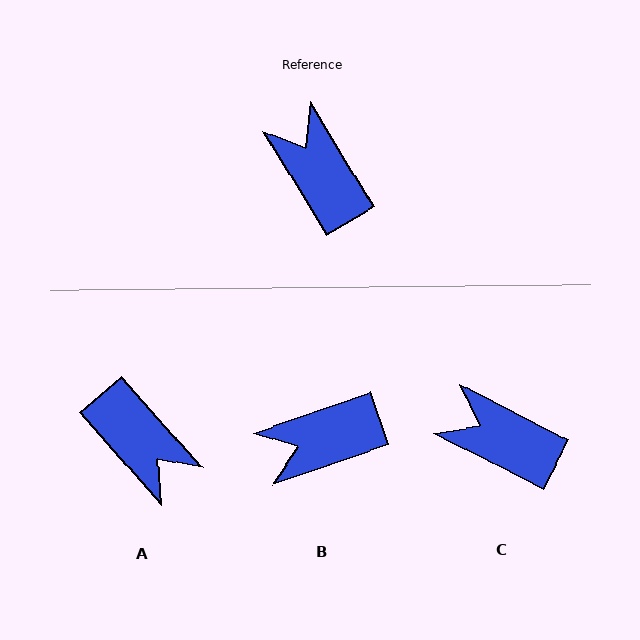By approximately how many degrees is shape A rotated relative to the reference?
Approximately 170 degrees clockwise.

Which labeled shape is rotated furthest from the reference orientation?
A, about 170 degrees away.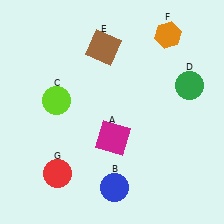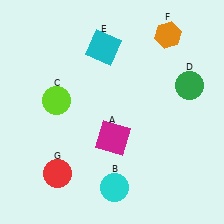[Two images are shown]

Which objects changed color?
B changed from blue to cyan. E changed from brown to cyan.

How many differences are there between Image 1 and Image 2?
There are 2 differences between the two images.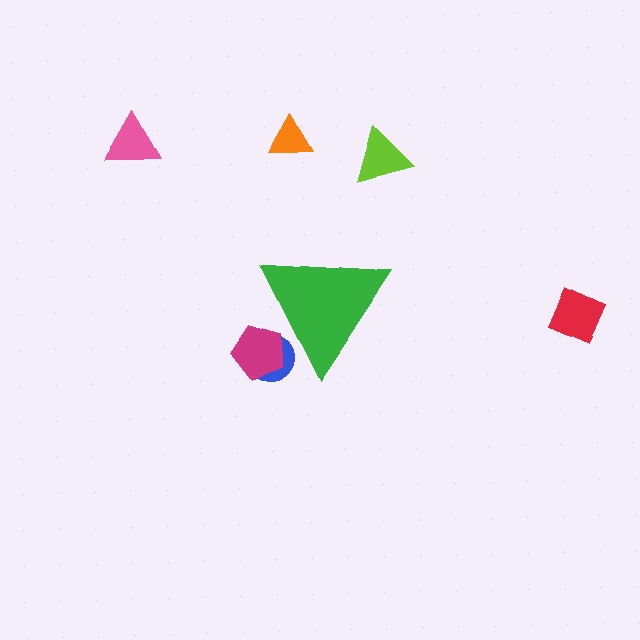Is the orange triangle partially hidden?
No, the orange triangle is fully visible.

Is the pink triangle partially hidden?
No, the pink triangle is fully visible.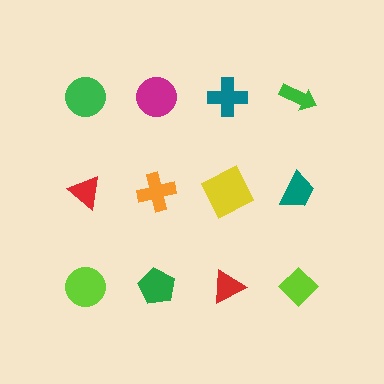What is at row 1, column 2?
A magenta circle.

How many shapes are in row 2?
4 shapes.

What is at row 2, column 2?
An orange cross.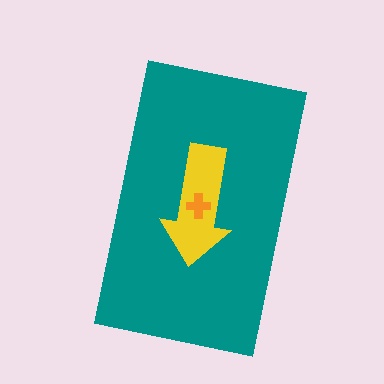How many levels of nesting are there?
3.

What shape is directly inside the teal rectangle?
The yellow arrow.